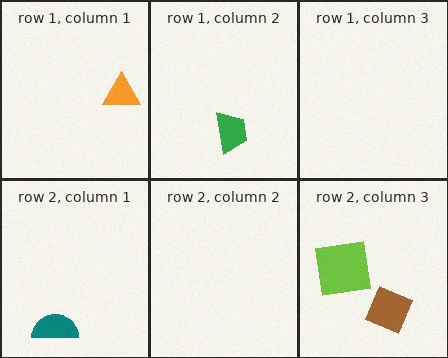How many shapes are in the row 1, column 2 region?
1.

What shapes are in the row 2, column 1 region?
The teal semicircle.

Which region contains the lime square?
The row 2, column 3 region.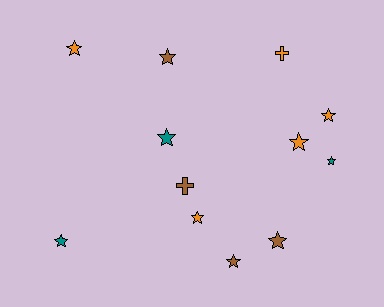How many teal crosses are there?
There are no teal crosses.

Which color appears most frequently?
Orange, with 5 objects.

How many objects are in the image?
There are 12 objects.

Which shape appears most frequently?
Star, with 10 objects.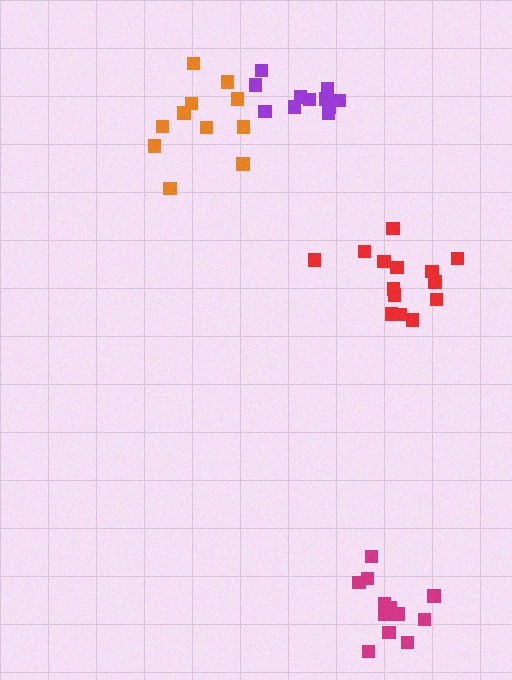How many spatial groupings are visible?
There are 4 spatial groupings.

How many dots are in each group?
Group 1: 14 dots, Group 2: 12 dots, Group 3: 11 dots, Group 4: 11 dots (48 total).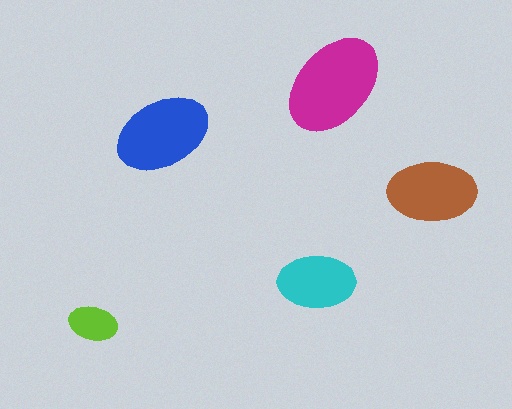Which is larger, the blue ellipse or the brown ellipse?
The blue one.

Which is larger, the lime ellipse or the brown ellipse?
The brown one.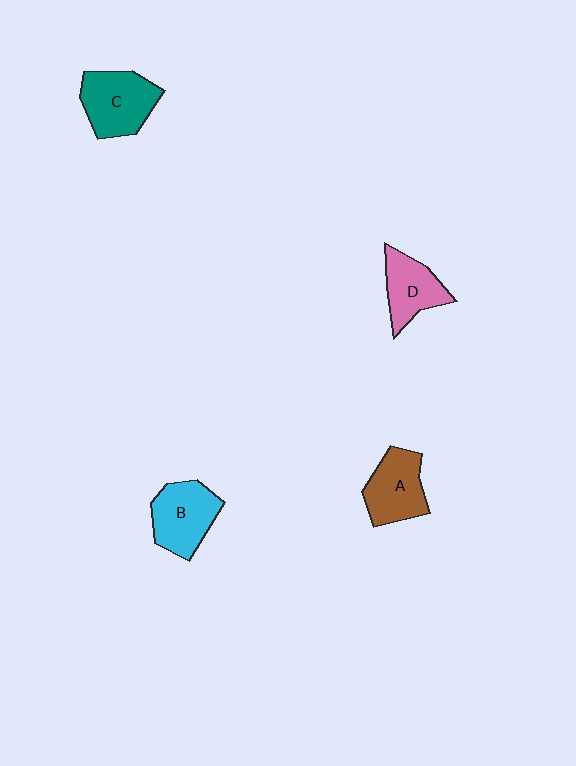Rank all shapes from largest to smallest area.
From largest to smallest: C (teal), B (cyan), A (brown), D (pink).